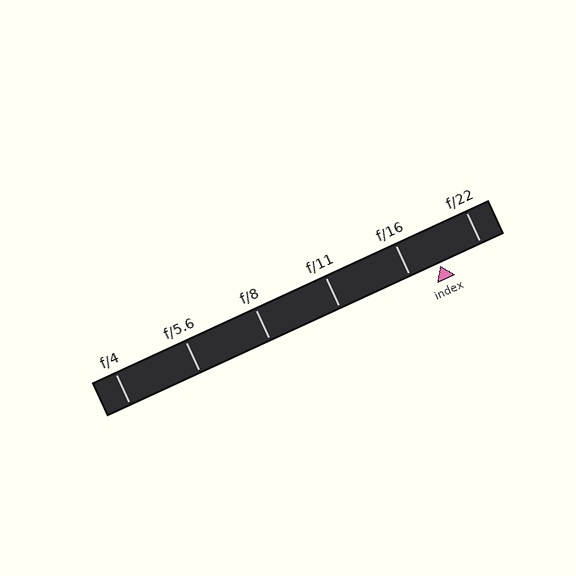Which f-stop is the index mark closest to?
The index mark is closest to f/16.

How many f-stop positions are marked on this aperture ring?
There are 6 f-stop positions marked.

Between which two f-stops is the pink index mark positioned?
The index mark is between f/16 and f/22.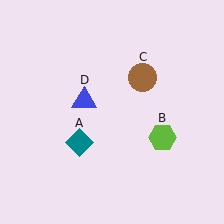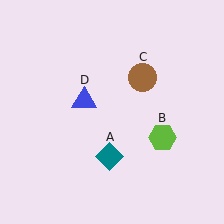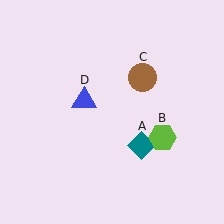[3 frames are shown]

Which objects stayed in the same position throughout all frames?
Lime hexagon (object B) and brown circle (object C) and blue triangle (object D) remained stationary.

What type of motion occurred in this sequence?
The teal diamond (object A) rotated counterclockwise around the center of the scene.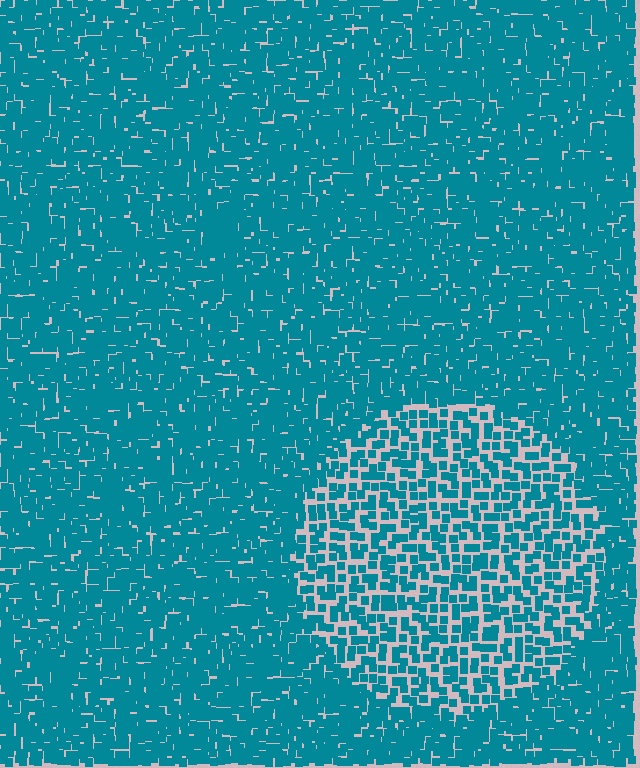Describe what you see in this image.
The image contains small teal elements arranged at two different densities. A circle-shaped region is visible where the elements are less densely packed than the surrounding area.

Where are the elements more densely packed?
The elements are more densely packed outside the circle boundary.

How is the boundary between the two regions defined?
The boundary is defined by a change in element density (approximately 2.0x ratio). All elements are the same color, size, and shape.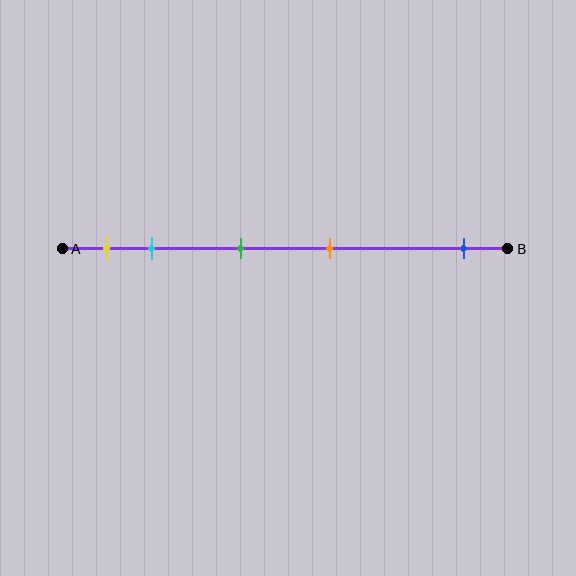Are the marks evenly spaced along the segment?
No, the marks are not evenly spaced.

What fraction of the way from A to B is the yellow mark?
The yellow mark is approximately 10% (0.1) of the way from A to B.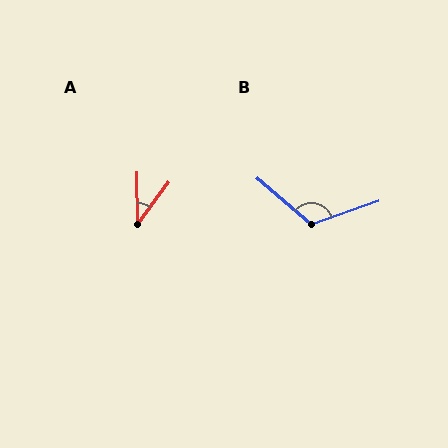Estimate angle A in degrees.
Approximately 36 degrees.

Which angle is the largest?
B, at approximately 120 degrees.